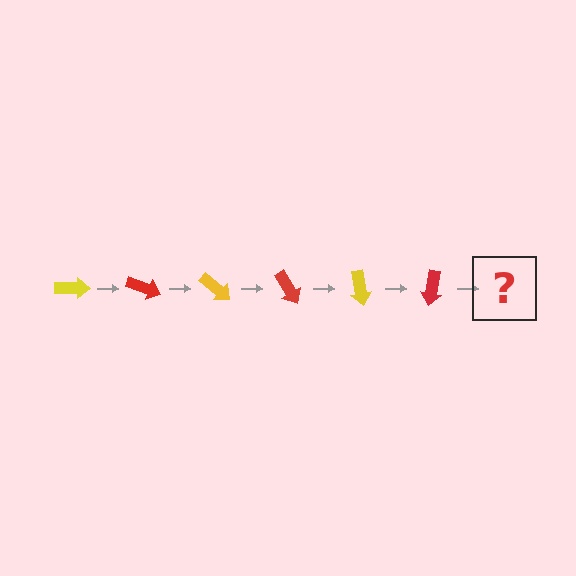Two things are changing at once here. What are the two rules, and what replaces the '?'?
The two rules are that it rotates 20 degrees each step and the color cycles through yellow and red. The '?' should be a yellow arrow, rotated 120 degrees from the start.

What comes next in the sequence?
The next element should be a yellow arrow, rotated 120 degrees from the start.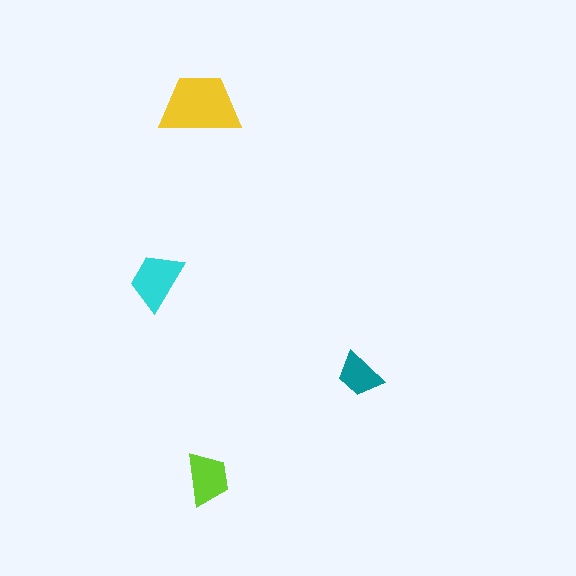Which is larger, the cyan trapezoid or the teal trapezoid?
The cyan one.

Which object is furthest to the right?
The teal trapezoid is rightmost.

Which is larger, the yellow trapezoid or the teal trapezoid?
The yellow one.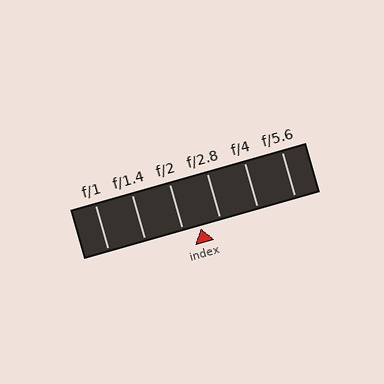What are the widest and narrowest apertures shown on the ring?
The widest aperture shown is f/1 and the narrowest is f/5.6.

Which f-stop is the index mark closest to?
The index mark is closest to f/2.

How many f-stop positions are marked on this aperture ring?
There are 6 f-stop positions marked.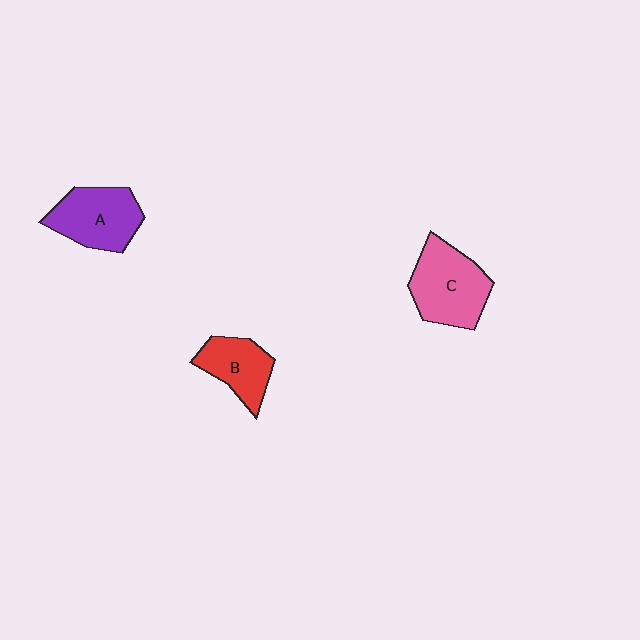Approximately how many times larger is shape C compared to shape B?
Approximately 1.5 times.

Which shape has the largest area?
Shape C (pink).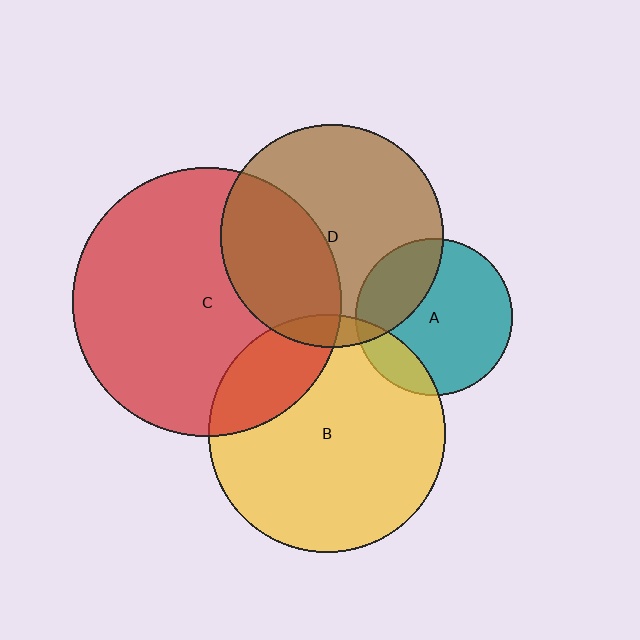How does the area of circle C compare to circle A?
Approximately 3.0 times.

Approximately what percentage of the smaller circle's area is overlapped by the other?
Approximately 20%.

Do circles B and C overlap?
Yes.